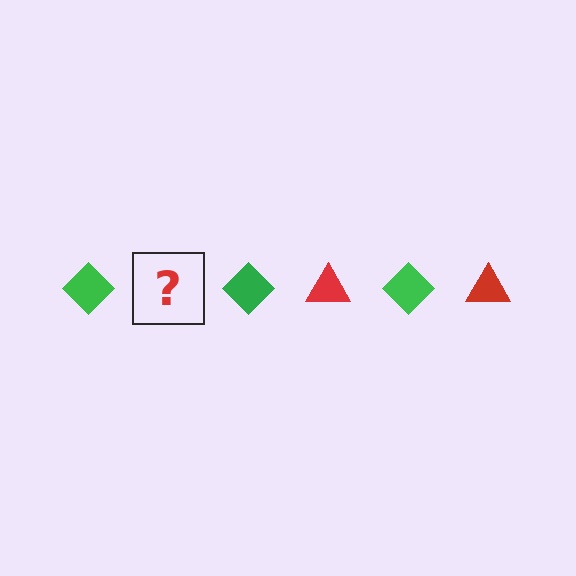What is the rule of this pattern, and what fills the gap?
The rule is that the pattern alternates between green diamond and red triangle. The gap should be filled with a red triangle.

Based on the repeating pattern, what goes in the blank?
The blank should be a red triangle.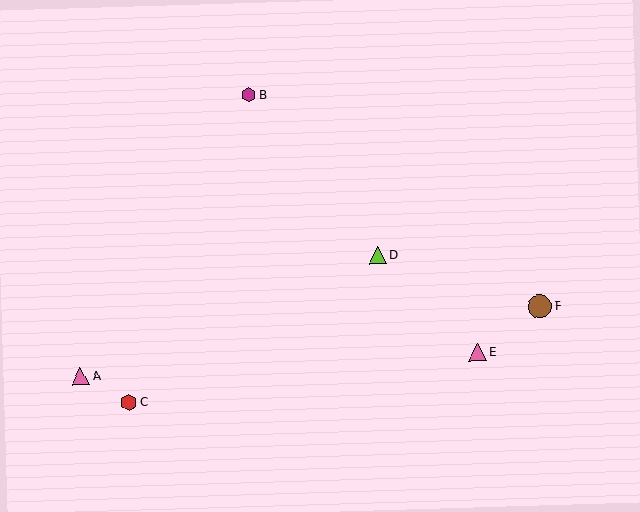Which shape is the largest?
The brown circle (labeled F) is the largest.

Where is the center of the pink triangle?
The center of the pink triangle is at (80, 376).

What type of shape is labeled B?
Shape B is a magenta hexagon.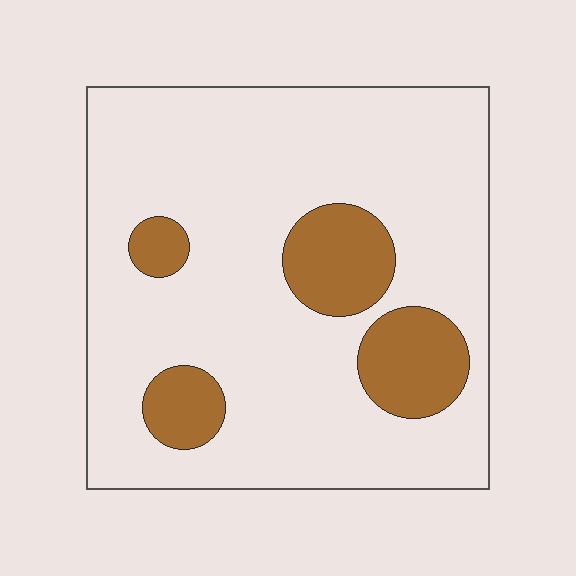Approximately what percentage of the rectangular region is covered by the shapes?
Approximately 20%.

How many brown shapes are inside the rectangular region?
4.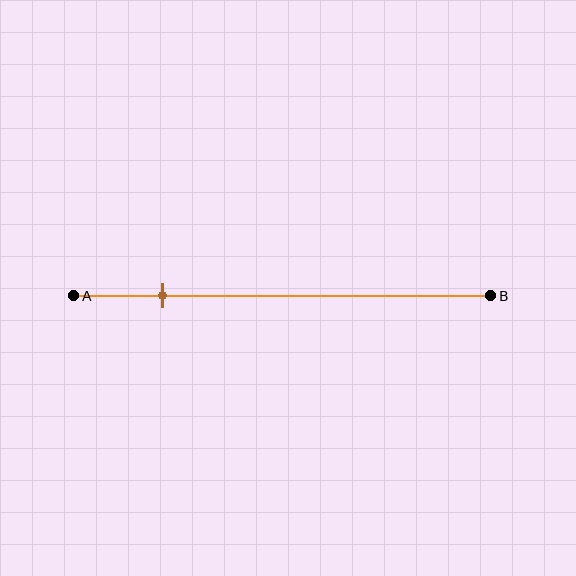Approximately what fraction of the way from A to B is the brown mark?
The brown mark is approximately 20% of the way from A to B.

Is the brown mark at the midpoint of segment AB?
No, the mark is at about 20% from A, not at the 50% midpoint.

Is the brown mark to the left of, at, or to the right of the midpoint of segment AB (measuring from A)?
The brown mark is to the left of the midpoint of segment AB.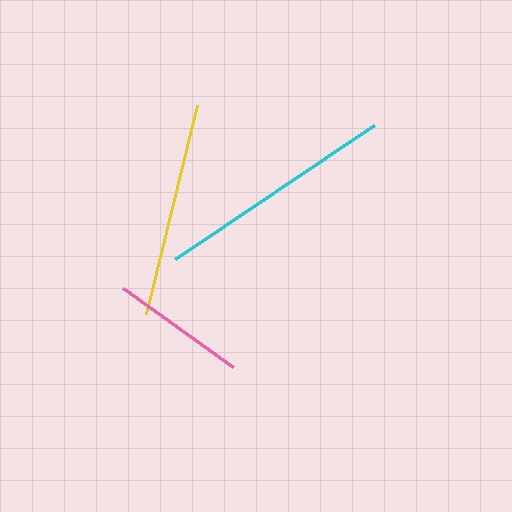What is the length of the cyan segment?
The cyan segment is approximately 240 pixels long.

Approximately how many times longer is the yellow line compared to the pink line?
The yellow line is approximately 1.6 times the length of the pink line.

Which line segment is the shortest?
The pink line is the shortest at approximately 135 pixels.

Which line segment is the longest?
The cyan line is the longest at approximately 240 pixels.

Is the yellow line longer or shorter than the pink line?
The yellow line is longer than the pink line.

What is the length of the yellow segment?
The yellow segment is approximately 215 pixels long.